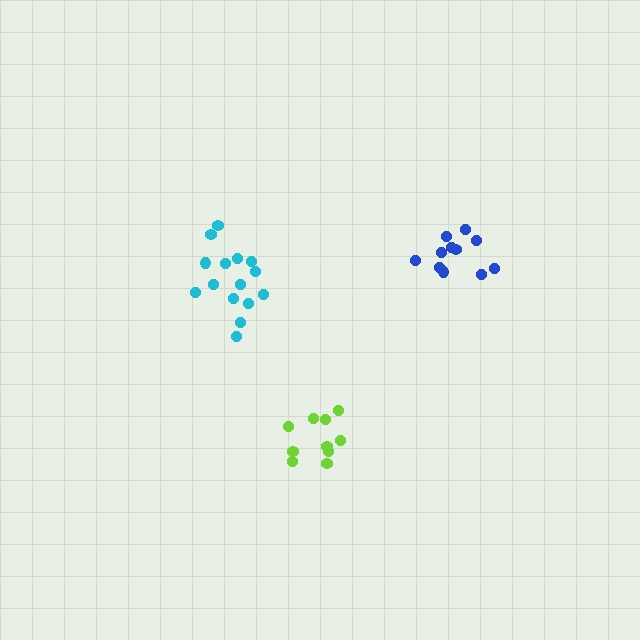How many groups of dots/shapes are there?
There are 3 groups.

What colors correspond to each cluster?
The clusters are colored: lime, blue, cyan.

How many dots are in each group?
Group 1: 10 dots, Group 2: 11 dots, Group 3: 15 dots (36 total).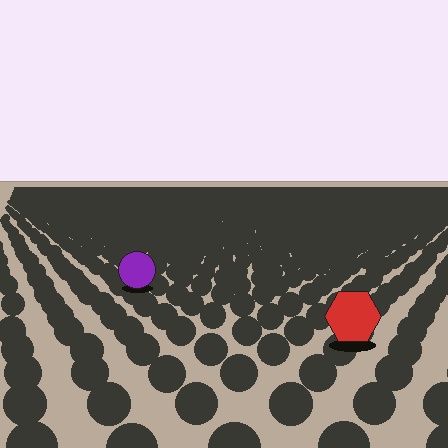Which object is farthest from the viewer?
The purple circle is farthest from the viewer. It appears smaller and the ground texture around it is denser.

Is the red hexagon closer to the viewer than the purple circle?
Yes. The red hexagon is closer — you can tell from the texture gradient: the ground texture is coarser near it.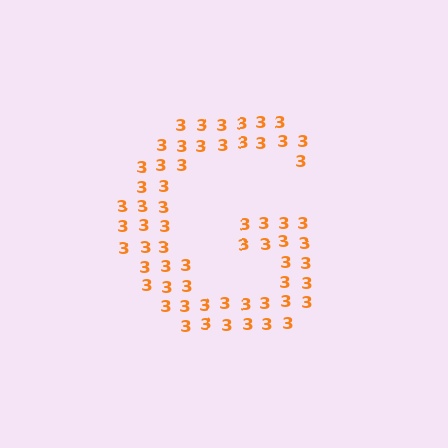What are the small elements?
The small elements are digit 3's.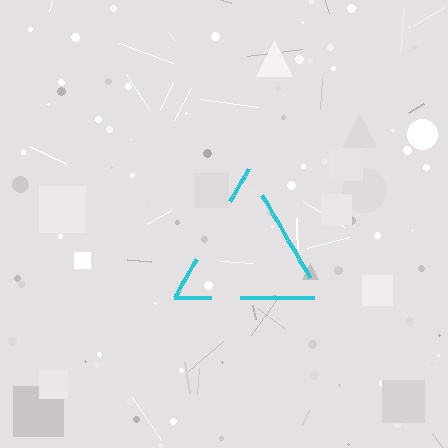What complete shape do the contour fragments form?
The contour fragments form a triangle.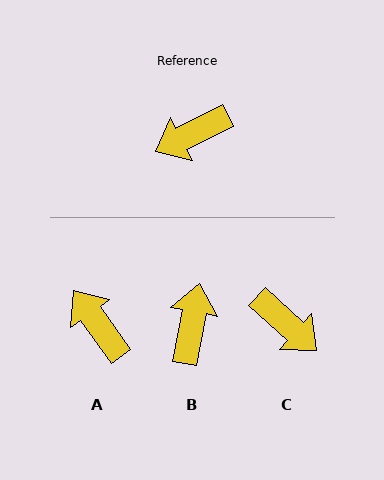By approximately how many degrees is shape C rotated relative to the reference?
Approximately 111 degrees counter-clockwise.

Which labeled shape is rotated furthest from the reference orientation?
B, about 127 degrees away.